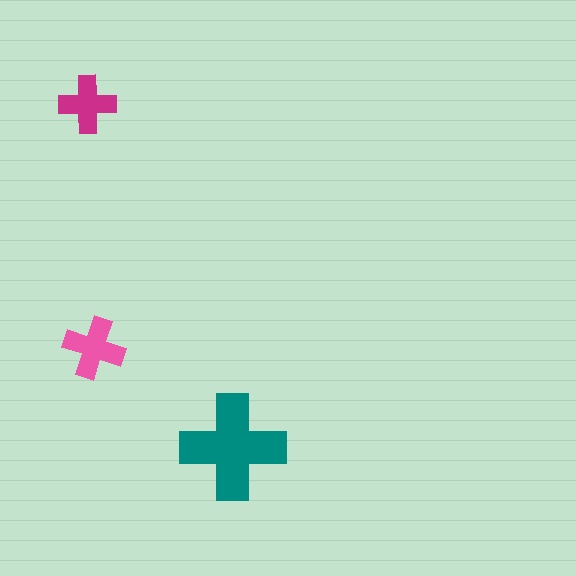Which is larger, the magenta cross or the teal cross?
The teal one.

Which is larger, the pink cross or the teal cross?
The teal one.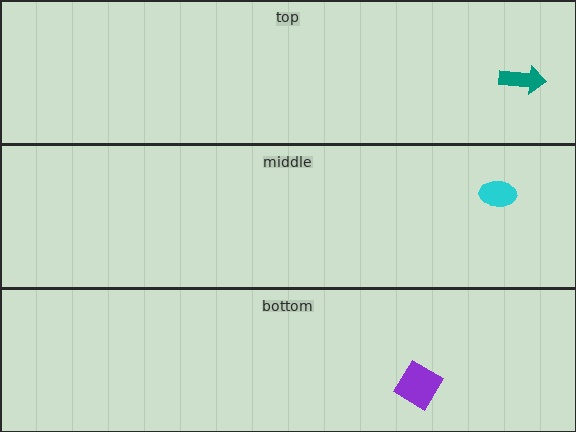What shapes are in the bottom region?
The purple diamond.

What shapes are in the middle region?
The cyan ellipse.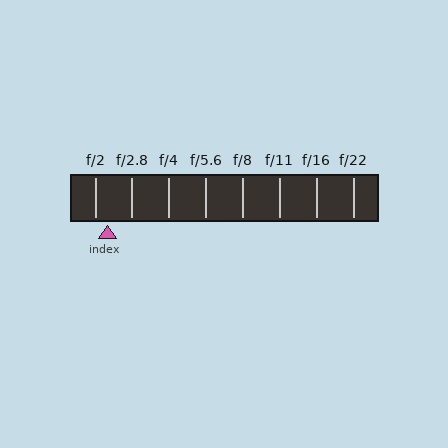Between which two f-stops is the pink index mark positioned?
The index mark is between f/2 and f/2.8.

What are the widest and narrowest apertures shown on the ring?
The widest aperture shown is f/2 and the narrowest is f/22.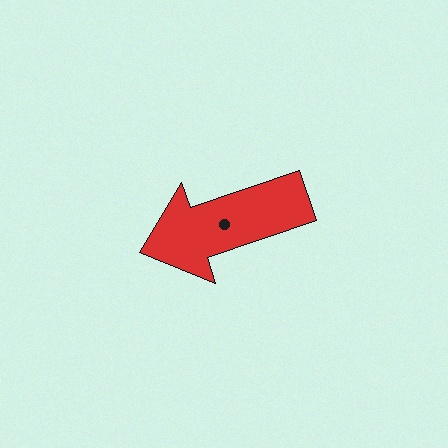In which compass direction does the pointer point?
West.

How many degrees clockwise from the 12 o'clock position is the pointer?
Approximately 251 degrees.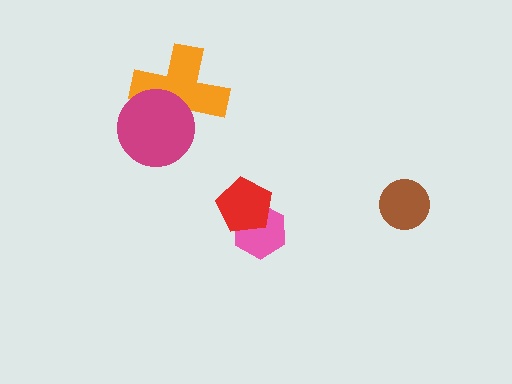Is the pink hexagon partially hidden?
Yes, it is partially covered by another shape.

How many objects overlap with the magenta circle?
1 object overlaps with the magenta circle.